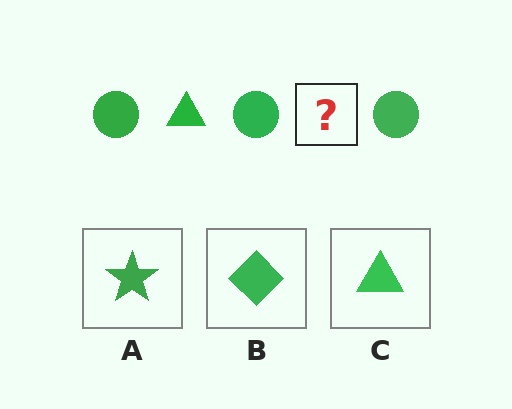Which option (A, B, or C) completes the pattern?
C.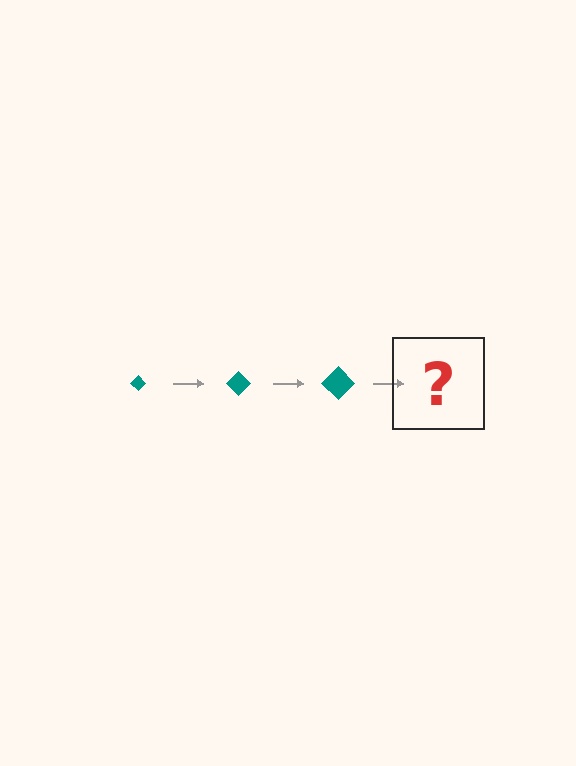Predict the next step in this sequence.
The next step is a teal diamond, larger than the previous one.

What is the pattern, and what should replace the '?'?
The pattern is that the diamond gets progressively larger each step. The '?' should be a teal diamond, larger than the previous one.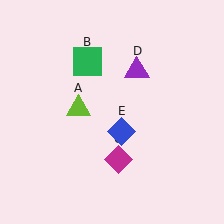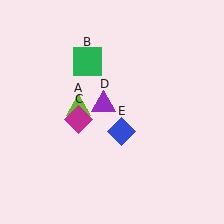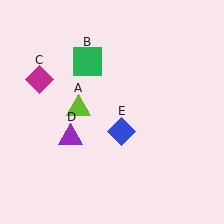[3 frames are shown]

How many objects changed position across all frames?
2 objects changed position: magenta diamond (object C), purple triangle (object D).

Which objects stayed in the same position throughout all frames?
Lime triangle (object A) and green square (object B) and blue diamond (object E) remained stationary.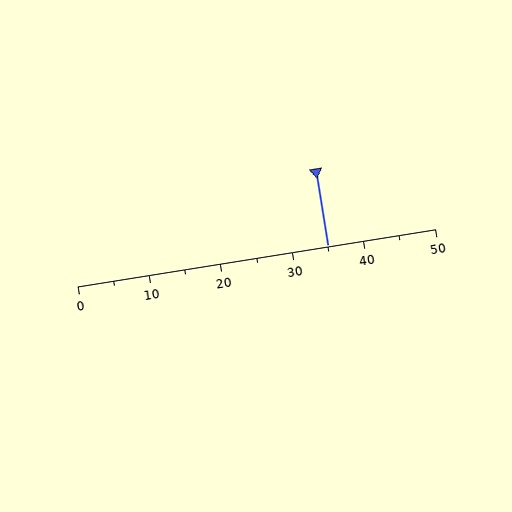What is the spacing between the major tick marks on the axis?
The major ticks are spaced 10 apart.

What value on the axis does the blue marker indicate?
The marker indicates approximately 35.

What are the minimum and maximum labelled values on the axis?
The axis runs from 0 to 50.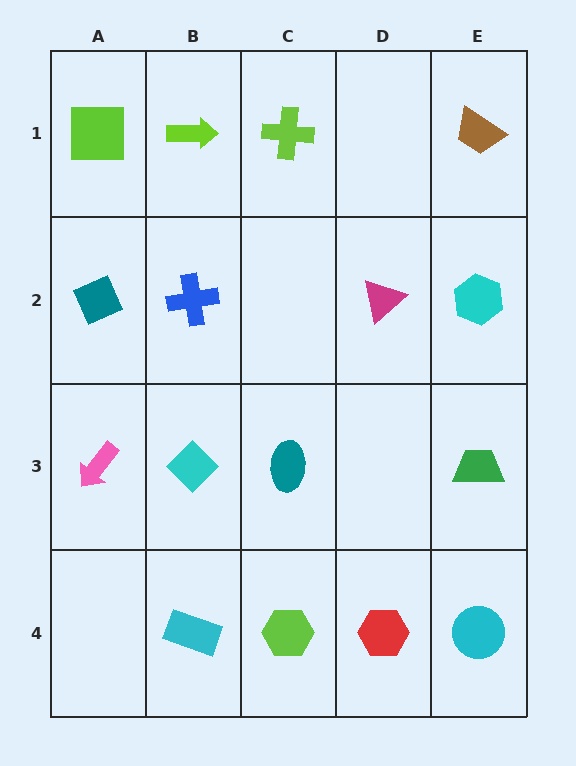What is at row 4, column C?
A lime hexagon.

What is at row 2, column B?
A blue cross.